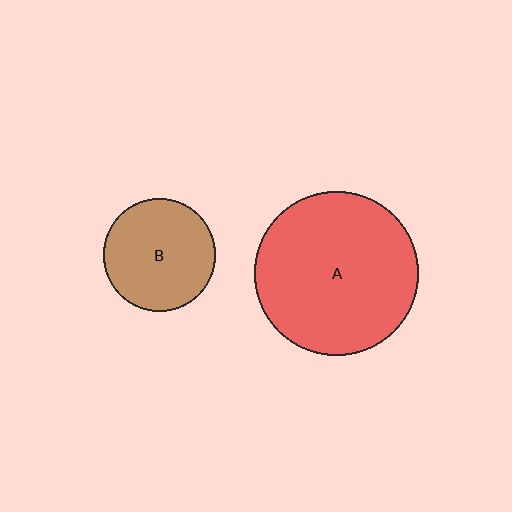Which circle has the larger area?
Circle A (red).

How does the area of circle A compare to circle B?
Approximately 2.1 times.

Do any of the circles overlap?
No, none of the circles overlap.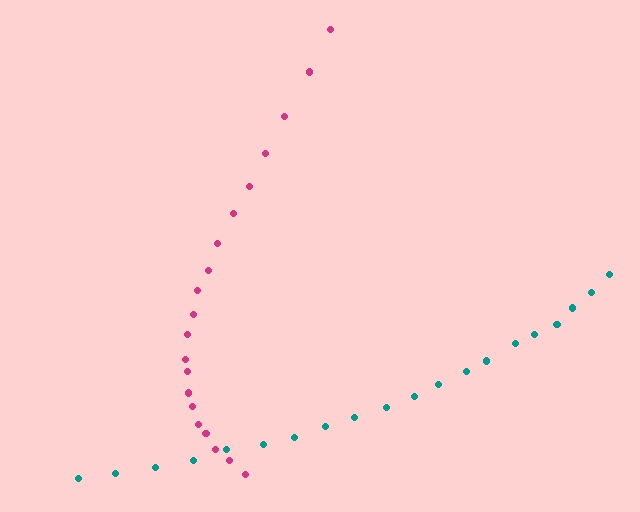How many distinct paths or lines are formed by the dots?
There are 2 distinct paths.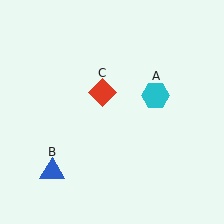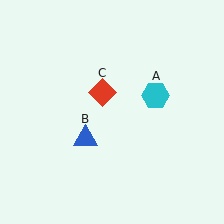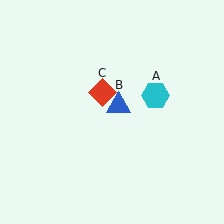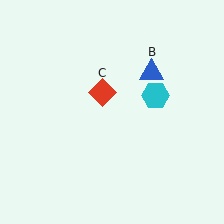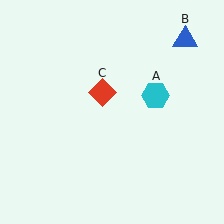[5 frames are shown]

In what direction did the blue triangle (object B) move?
The blue triangle (object B) moved up and to the right.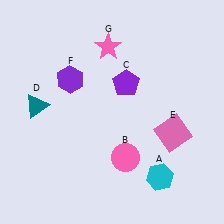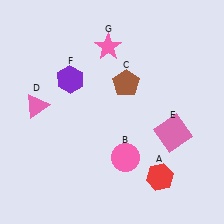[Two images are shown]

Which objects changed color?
A changed from cyan to red. C changed from purple to brown. D changed from teal to pink.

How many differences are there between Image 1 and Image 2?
There are 3 differences between the two images.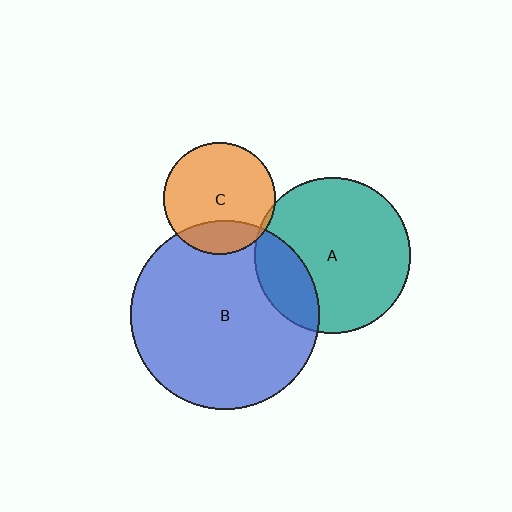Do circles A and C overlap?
Yes.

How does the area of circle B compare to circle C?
Approximately 2.9 times.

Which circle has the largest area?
Circle B (blue).